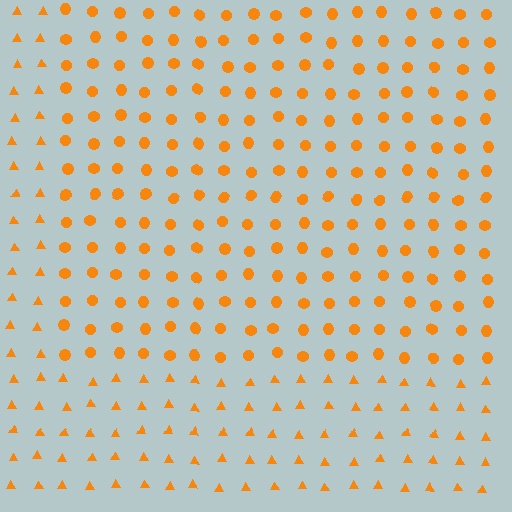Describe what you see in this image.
The image is filled with small orange elements arranged in a uniform grid. A rectangle-shaped region contains circles, while the surrounding area contains triangles. The boundary is defined purely by the change in element shape.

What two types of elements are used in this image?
The image uses circles inside the rectangle region and triangles outside it.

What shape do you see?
I see a rectangle.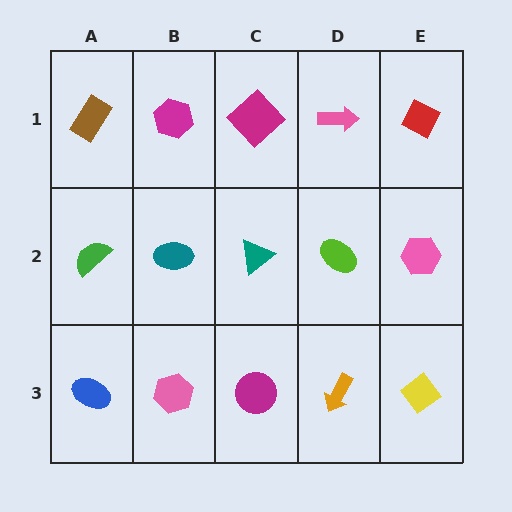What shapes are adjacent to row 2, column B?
A magenta hexagon (row 1, column B), a pink hexagon (row 3, column B), a green semicircle (row 2, column A), a teal triangle (row 2, column C).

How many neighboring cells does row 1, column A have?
2.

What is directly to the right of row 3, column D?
A yellow diamond.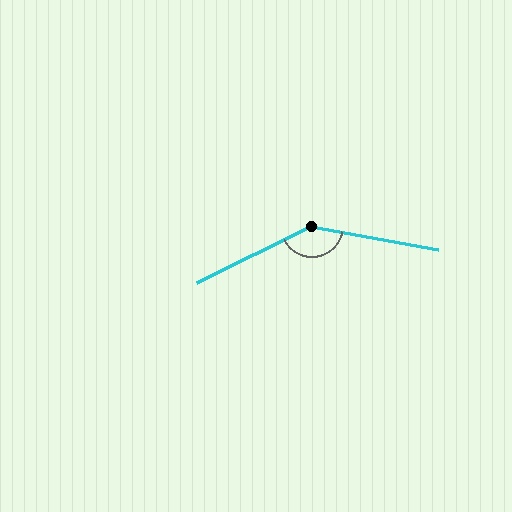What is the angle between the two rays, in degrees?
Approximately 143 degrees.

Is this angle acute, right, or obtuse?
It is obtuse.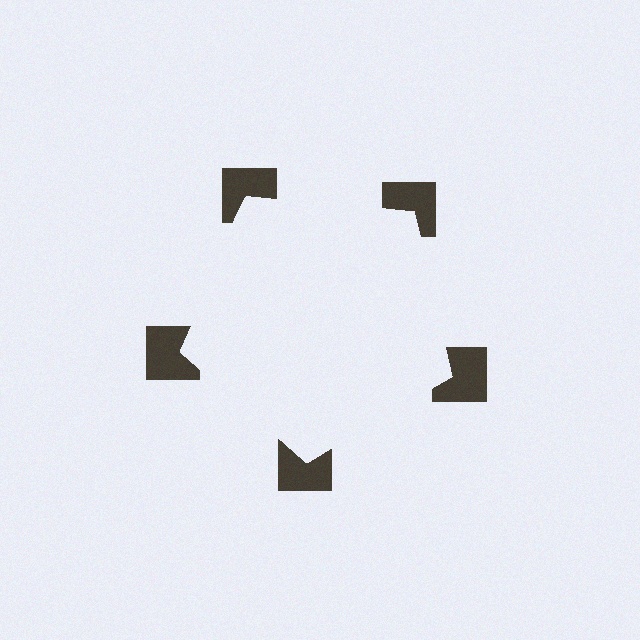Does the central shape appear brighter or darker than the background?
It typically appears slightly brighter than the background, even though no actual brightness change is drawn.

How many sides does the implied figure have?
5 sides.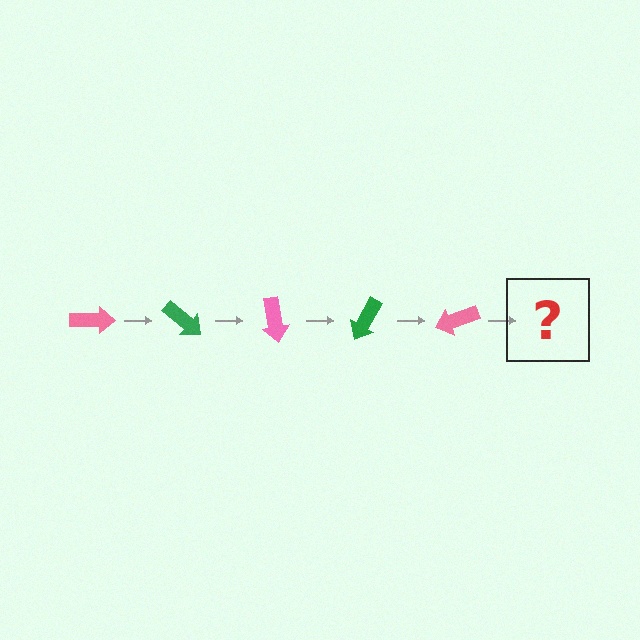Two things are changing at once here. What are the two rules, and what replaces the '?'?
The two rules are that it rotates 40 degrees each step and the color cycles through pink and green. The '?' should be a green arrow, rotated 200 degrees from the start.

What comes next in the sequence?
The next element should be a green arrow, rotated 200 degrees from the start.